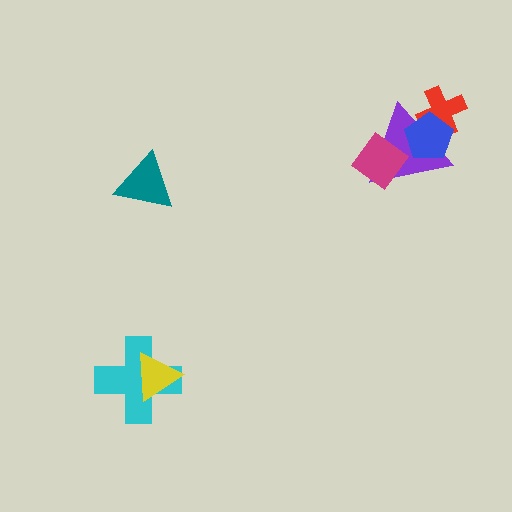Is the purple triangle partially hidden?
Yes, it is partially covered by another shape.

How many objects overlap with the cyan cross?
1 object overlaps with the cyan cross.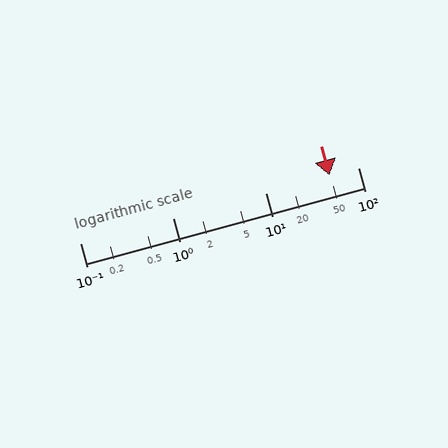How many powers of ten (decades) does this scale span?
The scale spans 3 decades, from 0.1 to 100.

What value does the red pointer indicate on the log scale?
The pointer indicates approximately 49.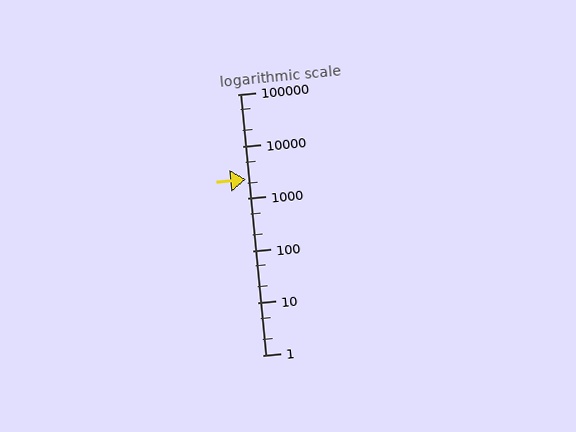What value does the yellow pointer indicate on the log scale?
The pointer indicates approximately 2300.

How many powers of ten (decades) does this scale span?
The scale spans 5 decades, from 1 to 100000.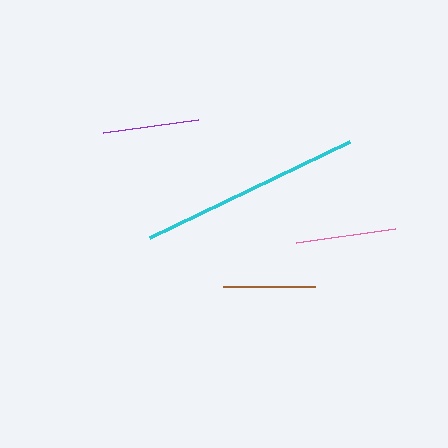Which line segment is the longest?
The cyan line is the longest at approximately 222 pixels.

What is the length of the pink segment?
The pink segment is approximately 100 pixels long.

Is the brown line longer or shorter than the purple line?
The purple line is longer than the brown line.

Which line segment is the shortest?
The brown line is the shortest at approximately 92 pixels.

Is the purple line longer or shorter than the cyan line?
The cyan line is longer than the purple line.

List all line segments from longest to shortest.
From longest to shortest: cyan, pink, purple, brown.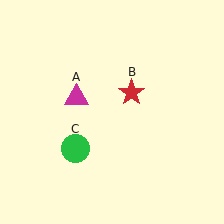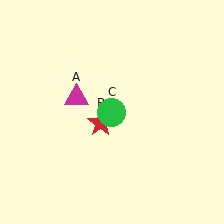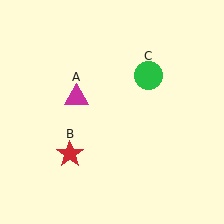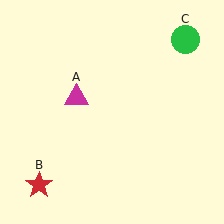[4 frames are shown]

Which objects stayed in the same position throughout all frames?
Magenta triangle (object A) remained stationary.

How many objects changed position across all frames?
2 objects changed position: red star (object B), green circle (object C).